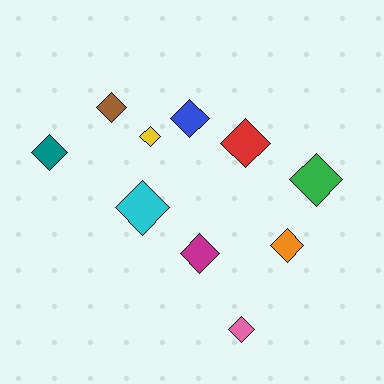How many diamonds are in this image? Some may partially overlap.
There are 10 diamonds.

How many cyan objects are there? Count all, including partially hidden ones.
There is 1 cyan object.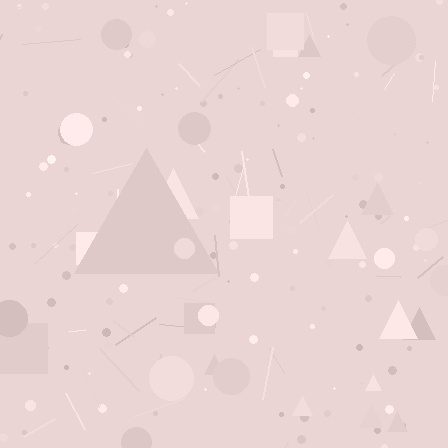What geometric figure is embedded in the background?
A triangle is embedded in the background.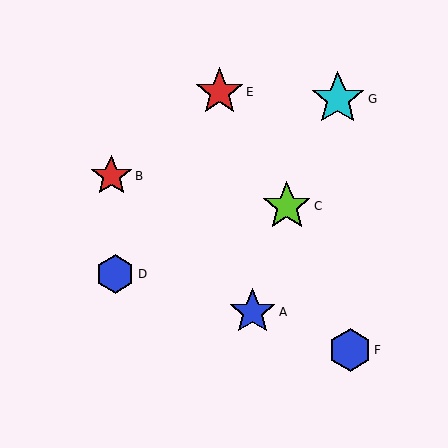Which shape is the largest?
The cyan star (labeled G) is the largest.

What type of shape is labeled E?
Shape E is a red star.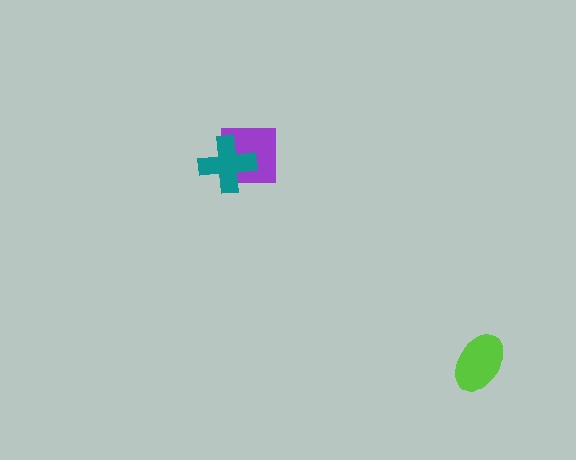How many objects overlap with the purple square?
1 object overlaps with the purple square.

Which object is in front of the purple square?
The teal cross is in front of the purple square.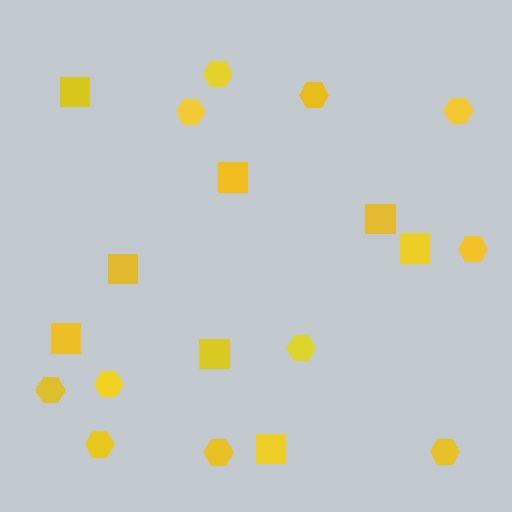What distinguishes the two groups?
There are 2 groups: one group of hexagons (11) and one group of squares (8).